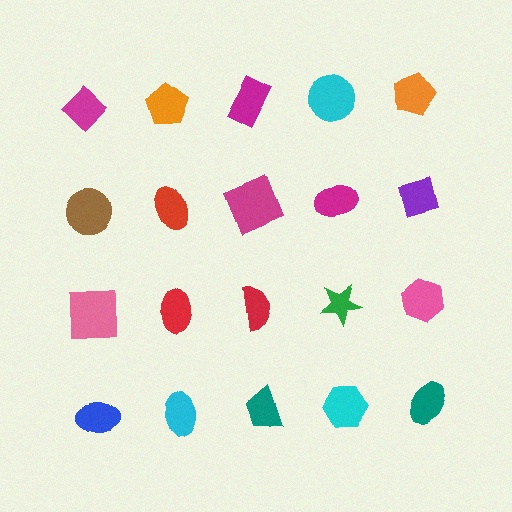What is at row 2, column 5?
A purple square.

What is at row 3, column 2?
A red ellipse.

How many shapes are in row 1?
5 shapes.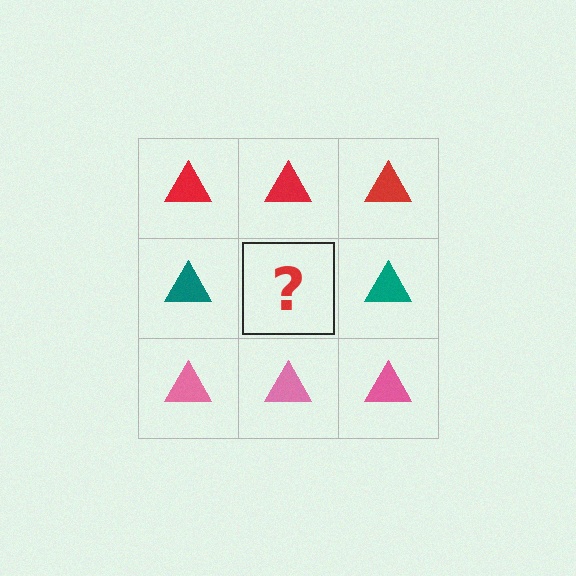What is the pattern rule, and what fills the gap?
The rule is that each row has a consistent color. The gap should be filled with a teal triangle.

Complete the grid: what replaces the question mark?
The question mark should be replaced with a teal triangle.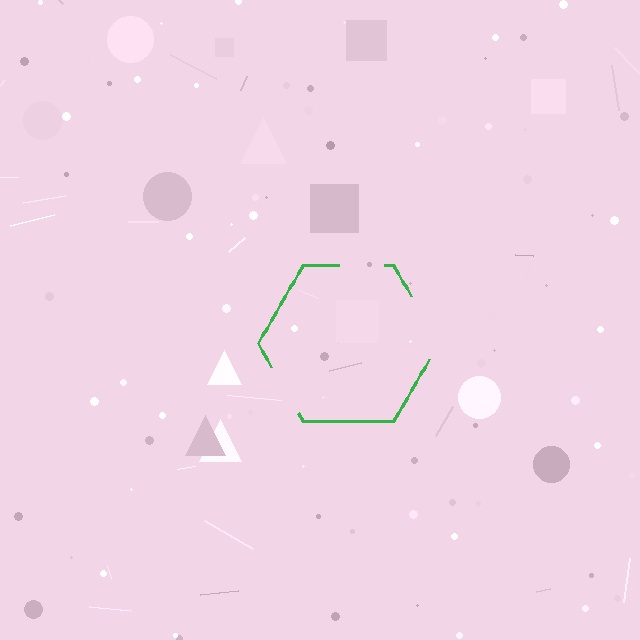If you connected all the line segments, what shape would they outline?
They would outline a hexagon.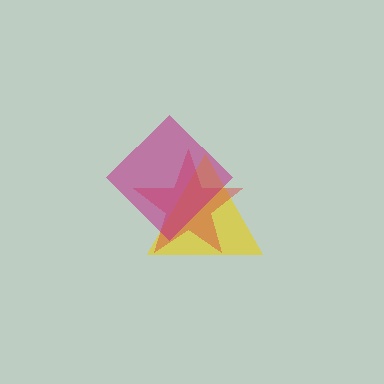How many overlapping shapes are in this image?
There are 3 overlapping shapes in the image.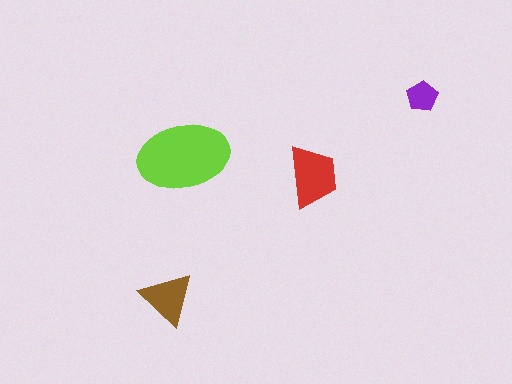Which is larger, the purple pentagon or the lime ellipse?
The lime ellipse.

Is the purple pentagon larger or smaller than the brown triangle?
Smaller.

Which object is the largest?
The lime ellipse.